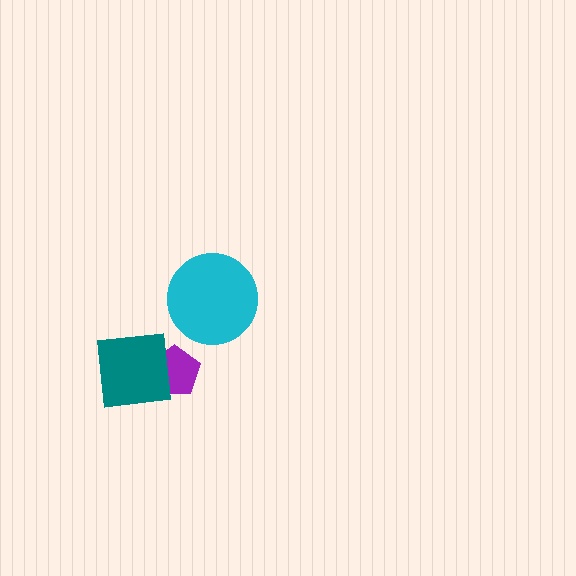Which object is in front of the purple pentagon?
The teal square is in front of the purple pentagon.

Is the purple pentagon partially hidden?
Yes, it is partially covered by another shape.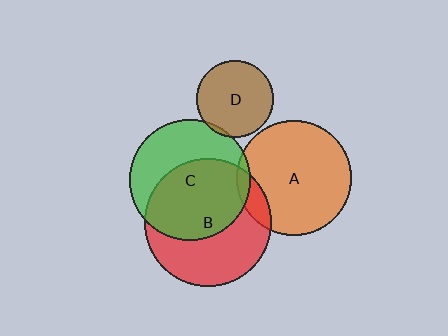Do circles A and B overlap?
Yes.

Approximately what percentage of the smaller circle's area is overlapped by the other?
Approximately 10%.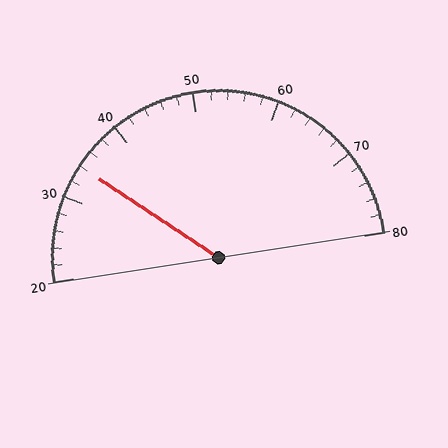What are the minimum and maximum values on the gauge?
The gauge ranges from 20 to 80.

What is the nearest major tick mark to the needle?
The nearest major tick mark is 30.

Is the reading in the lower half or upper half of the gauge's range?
The reading is in the lower half of the range (20 to 80).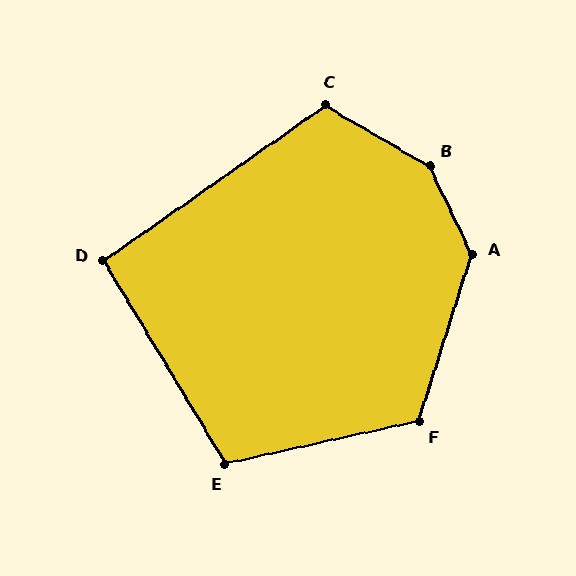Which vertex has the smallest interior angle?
D, at approximately 94 degrees.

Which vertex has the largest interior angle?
B, at approximately 146 degrees.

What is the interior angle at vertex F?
Approximately 120 degrees (obtuse).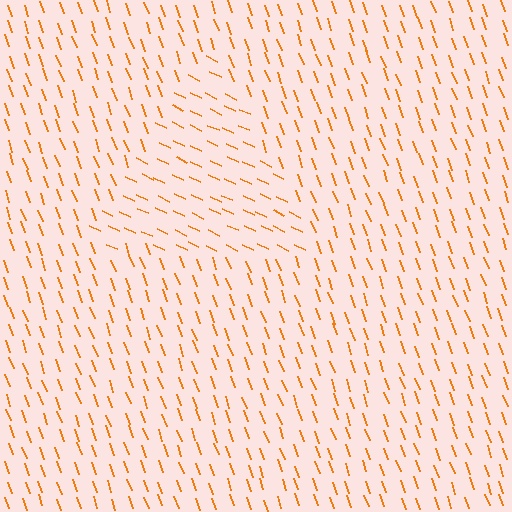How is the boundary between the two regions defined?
The boundary is defined purely by a change in line orientation (approximately 45 degrees difference). All lines are the same color and thickness.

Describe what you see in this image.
The image is filled with small orange line segments. A triangle region in the image has lines oriented differently from the surrounding lines, creating a visible texture boundary.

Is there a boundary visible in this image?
Yes, there is a texture boundary formed by a change in line orientation.